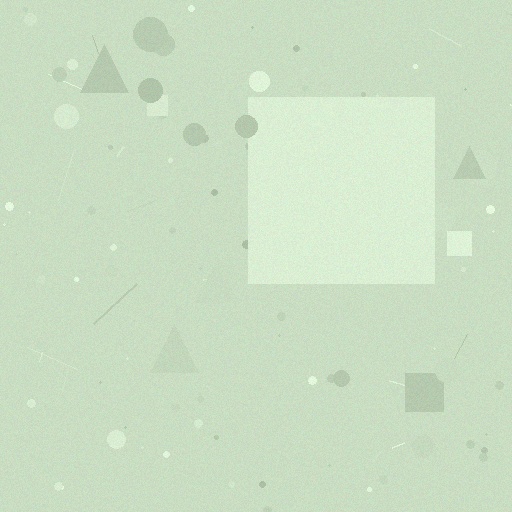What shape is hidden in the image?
A square is hidden in the image.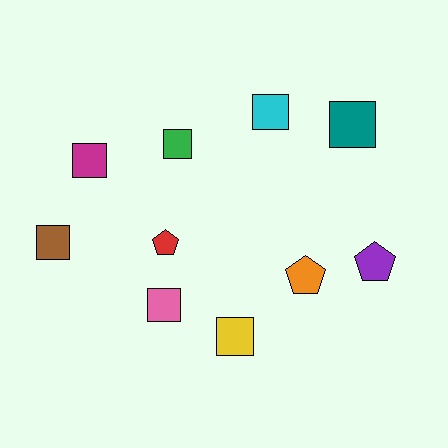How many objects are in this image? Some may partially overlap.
There are 10 objects.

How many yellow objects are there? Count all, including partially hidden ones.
There is 1 yellow object.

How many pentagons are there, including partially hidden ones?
There are 3 pentagons.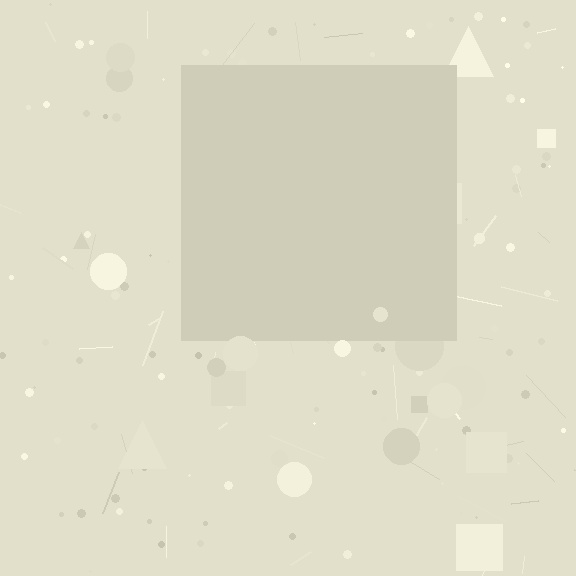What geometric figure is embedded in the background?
A square is embedded in the background.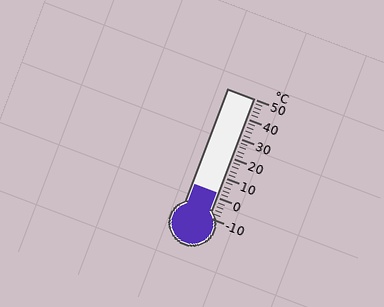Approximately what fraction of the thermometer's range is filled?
The thermometer is filled to approximately 20% of its range.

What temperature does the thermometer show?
The thermometer shows approximately 2°C.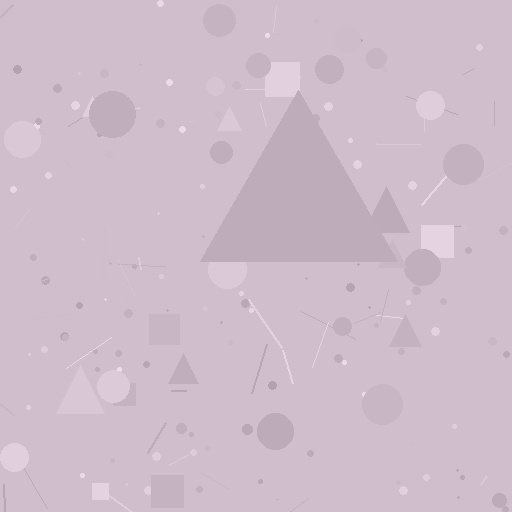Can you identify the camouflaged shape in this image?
The camouflaged shape is a triangle.